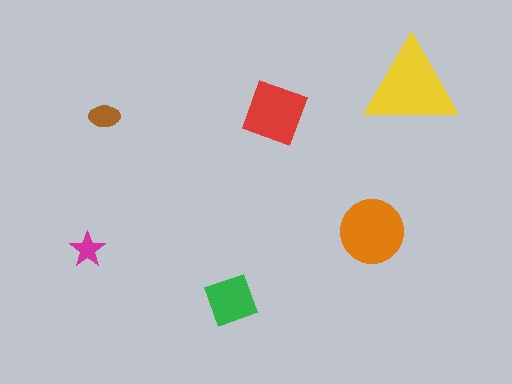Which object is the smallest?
The magenta star.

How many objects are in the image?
There are 6 objects in the image.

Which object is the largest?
The yellow triangle.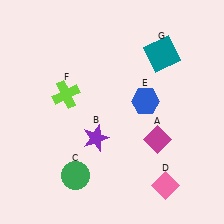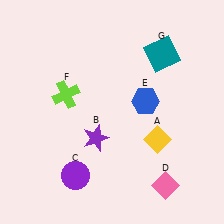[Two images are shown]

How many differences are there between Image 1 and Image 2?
There are 2 differences between the two images.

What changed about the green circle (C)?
In Image 1, C is green. In Image 2, it changed to purple.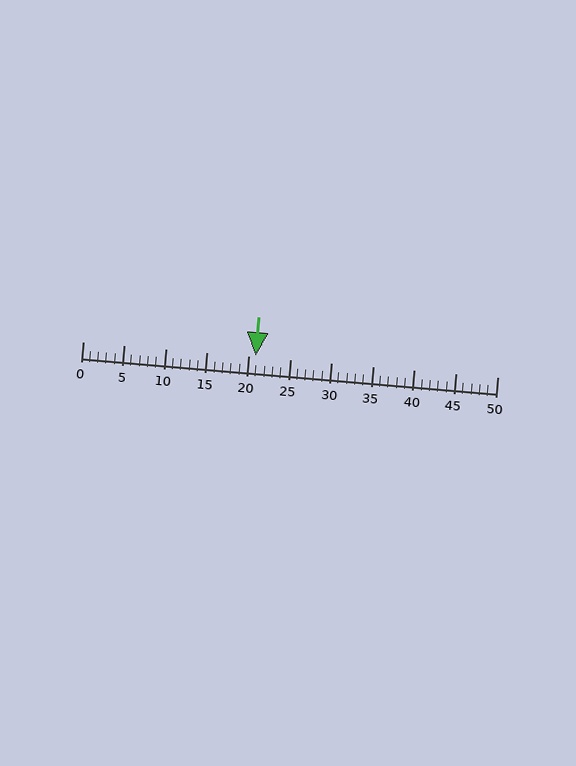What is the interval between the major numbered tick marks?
The major tick marks are spaced 5 units apart.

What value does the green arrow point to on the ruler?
The green arrow points to approximately 21.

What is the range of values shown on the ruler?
The ruler shows values from 0 to 50.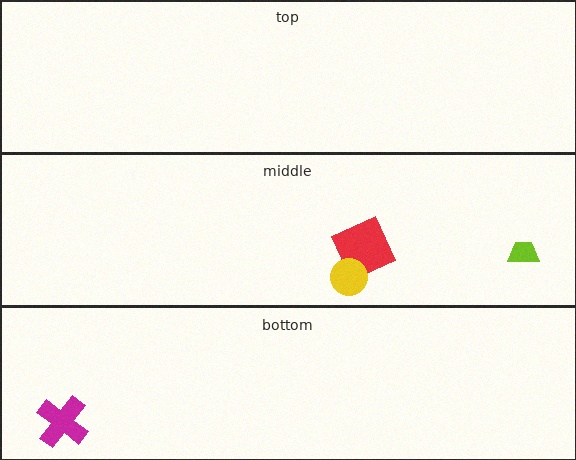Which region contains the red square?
The middle region.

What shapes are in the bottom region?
The magenta cross.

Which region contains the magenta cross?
The bottom region.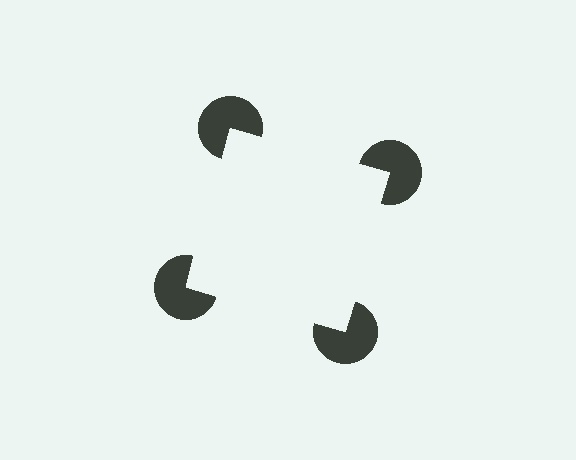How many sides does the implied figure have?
4 sides.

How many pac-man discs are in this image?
There are 4 — one at each vertex of the illusory square.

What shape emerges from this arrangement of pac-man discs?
An illusory square — its edges are inferred from the aligned wedge cuts in the pac-man discs, not physically drawn.